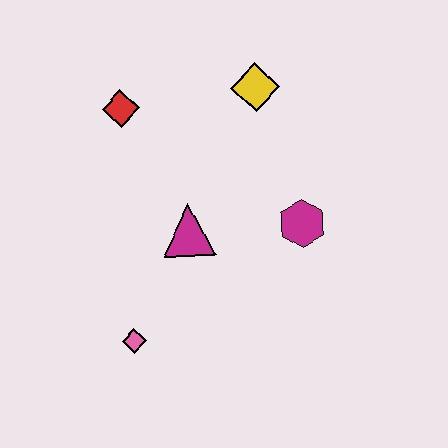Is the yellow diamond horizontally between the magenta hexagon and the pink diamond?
Yes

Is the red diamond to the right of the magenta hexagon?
No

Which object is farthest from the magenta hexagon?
The red diamond is farthest from the magenta hexagon.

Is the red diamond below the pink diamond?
No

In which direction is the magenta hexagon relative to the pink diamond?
The magenta hexagon is to the right of the pink diamond.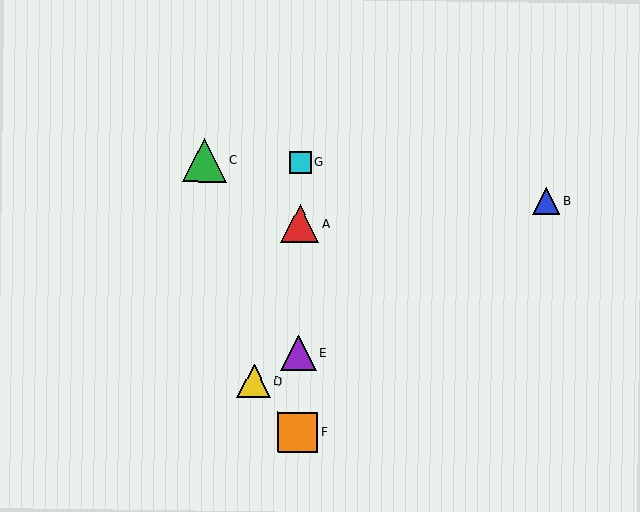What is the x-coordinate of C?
Object C is at x≈205.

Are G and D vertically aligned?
No, G is at x≈301 and D is at x≈254.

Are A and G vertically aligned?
Yes, both are at x≈300.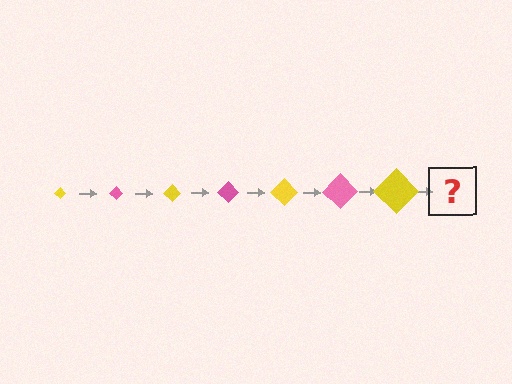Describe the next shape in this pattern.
It should be a pink diamond, larger than the previous one.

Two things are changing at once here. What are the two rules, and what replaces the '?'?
The two rules are that the diamond grows larger each step and the color cycles through yellow and pink. The '?' should be a pink diamond, larger than the previous one.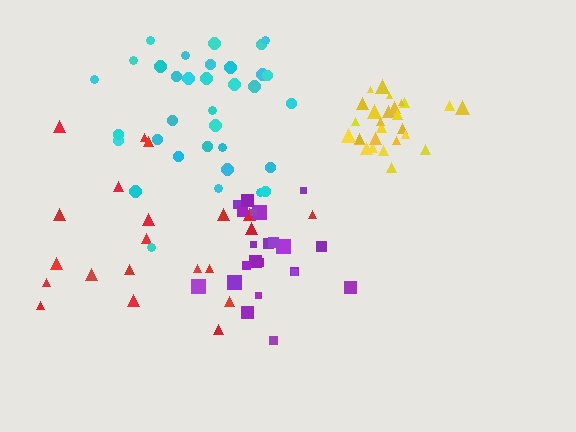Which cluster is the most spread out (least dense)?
Red.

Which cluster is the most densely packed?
Yellow.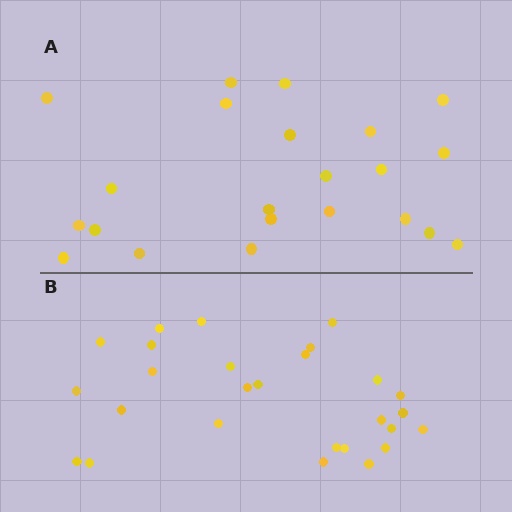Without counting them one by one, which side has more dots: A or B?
Region B (the bottom region) has more dots.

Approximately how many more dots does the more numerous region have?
Region B has about 5 more dots than region A.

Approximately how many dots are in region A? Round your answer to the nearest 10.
About 20 dots. (The exact count is 22, which rounds to 20.)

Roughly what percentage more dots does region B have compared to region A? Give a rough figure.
About 25% more.